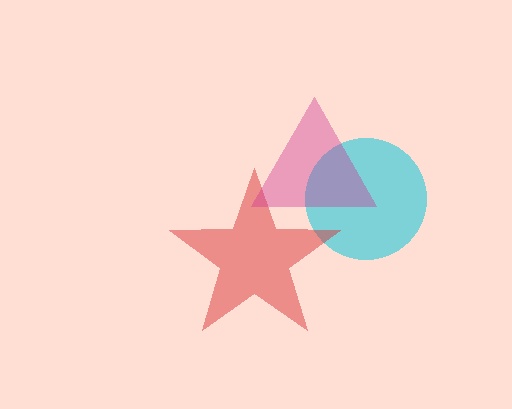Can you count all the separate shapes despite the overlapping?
Yes, there are 3 separate shapes.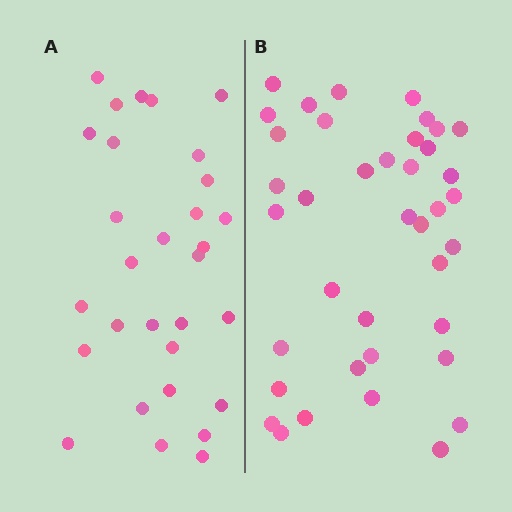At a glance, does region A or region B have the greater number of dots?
Region B (the right region) has more dots.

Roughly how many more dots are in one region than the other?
Region B has roughly 8 or so more dots than region A.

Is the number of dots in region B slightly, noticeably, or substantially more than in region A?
Region B has noticeably more, but not dramatically so. The ratio is roughly 1.3 to 1.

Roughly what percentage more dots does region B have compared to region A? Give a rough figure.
About 30% more.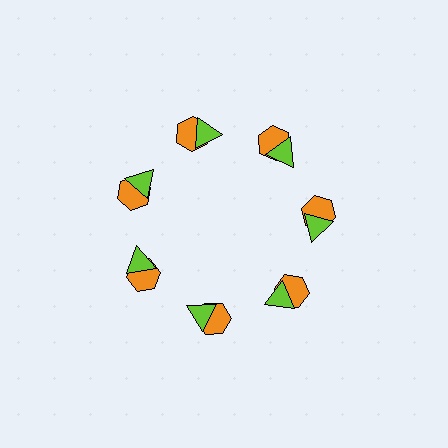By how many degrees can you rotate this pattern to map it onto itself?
The pattern maps onto itself every 51 degrees of rotation.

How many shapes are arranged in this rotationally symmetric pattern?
There are 14 shapes, arranged in 7 groups of 2.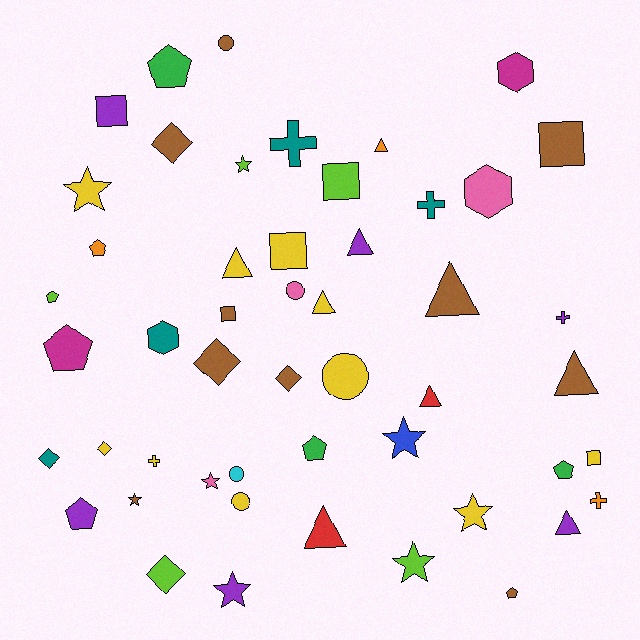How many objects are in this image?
There are 50 objects.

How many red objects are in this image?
There are 2 red objects.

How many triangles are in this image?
There are 9 triangles.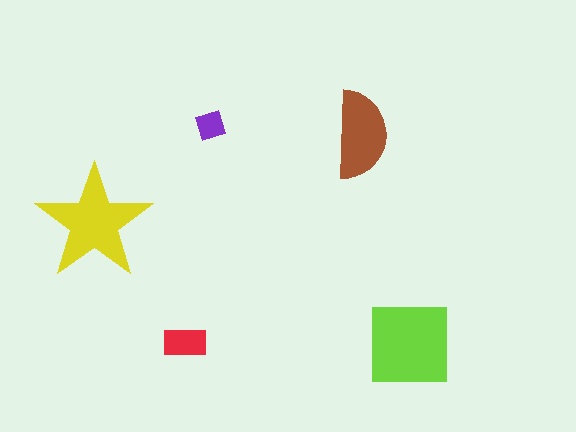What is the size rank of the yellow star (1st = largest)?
2nd.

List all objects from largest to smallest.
The lime square, the yellow star, the brown semicircle, the red rectangle, the purple diamond.